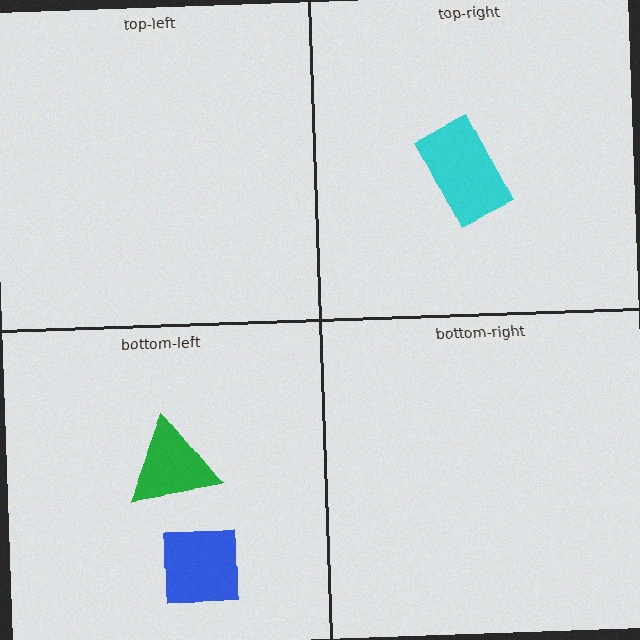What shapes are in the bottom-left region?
The green triangle, the blue square.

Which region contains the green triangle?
The bottom-left region.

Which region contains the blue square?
The bottom-left region.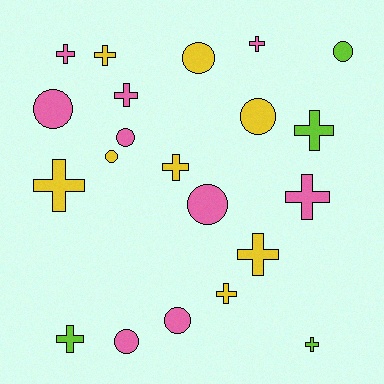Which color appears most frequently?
Pink, with 9 objects.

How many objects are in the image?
There are 21 objects.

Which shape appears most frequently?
Cross, with 12 objects.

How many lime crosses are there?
There are 3 lime crosses.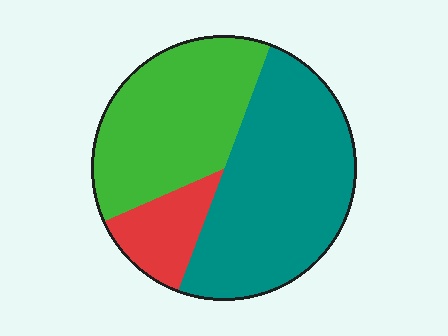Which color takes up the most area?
Teal, at roughly 50%.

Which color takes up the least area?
Red, at roughly 15%.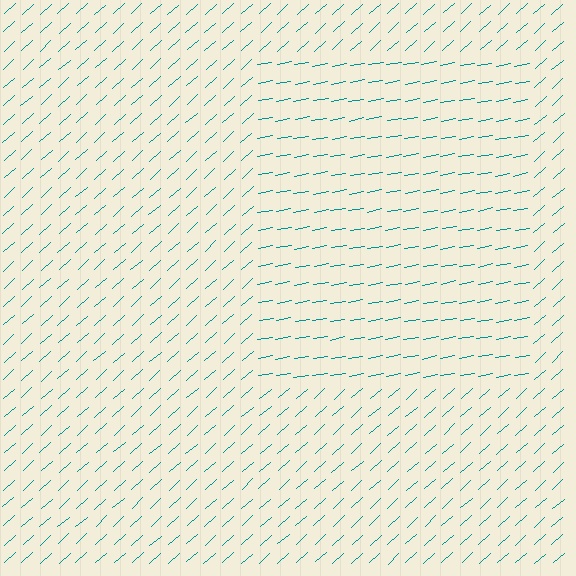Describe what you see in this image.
The image is filled with small teal line segments. A rectangle region in the image has lines oriented differently from the surrounding lines, creating a visible texture boundary.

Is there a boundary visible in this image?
Yes, there is a texture boundary formed by a change in line orientation.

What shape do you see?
I see a rectangle.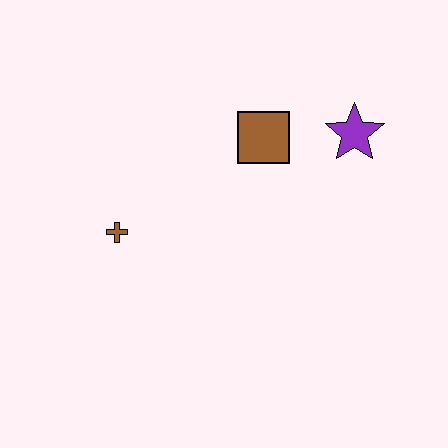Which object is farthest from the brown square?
The brown cross is farthest from the brown square.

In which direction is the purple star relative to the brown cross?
The purple star is to the right of the brown cross.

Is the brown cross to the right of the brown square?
No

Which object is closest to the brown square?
The purple star is closest to the brown square.